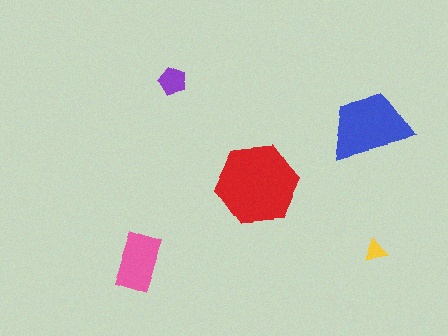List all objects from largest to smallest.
The red hexagon, the blue trapezoid, the pink rectangle, the purple pentagon, the yellow triangle.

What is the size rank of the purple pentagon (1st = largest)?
4th.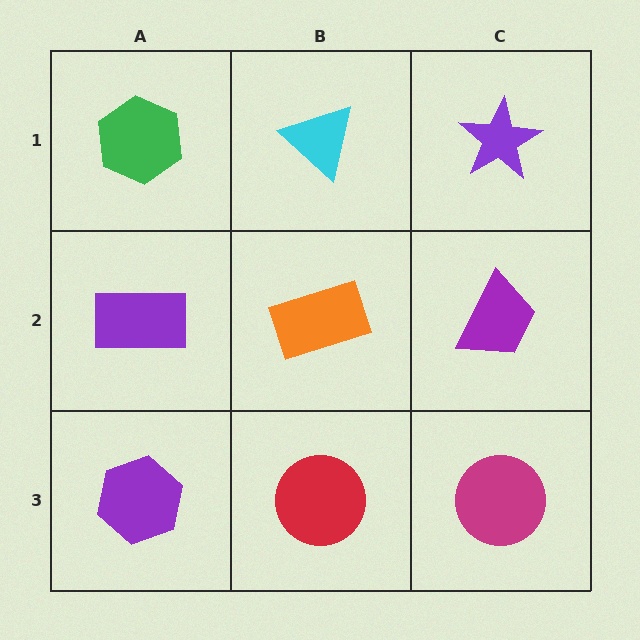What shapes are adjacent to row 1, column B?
An orange rectangle (row 2, column B), a green hexagon (row 1, column A), a purple star (row 1, column C).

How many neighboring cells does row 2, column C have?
3.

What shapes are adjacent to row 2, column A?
A green hexagon (row 1, column A), a purple hexagon (row 3, column A), an orange rectangle (row 2, column B).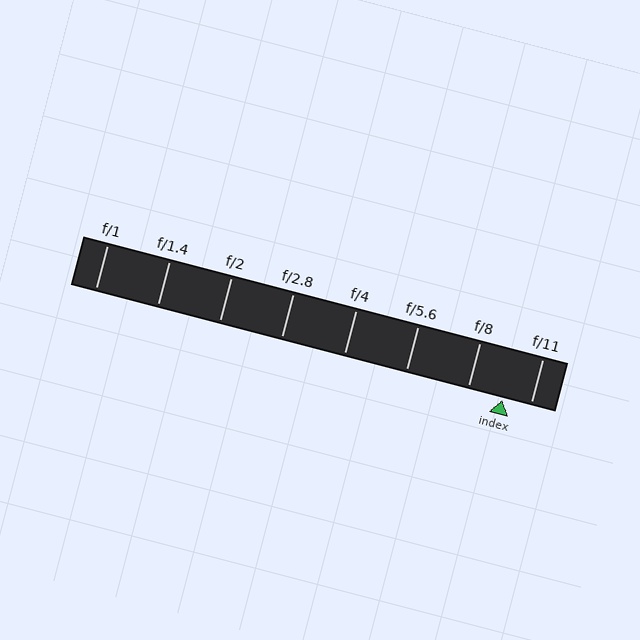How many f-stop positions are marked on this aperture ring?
There are 8 f-stop positions marked.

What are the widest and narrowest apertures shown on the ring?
The widest aperture shown is f/1 and the narrowest is f/11.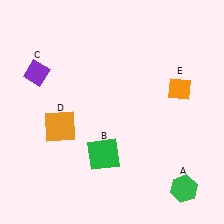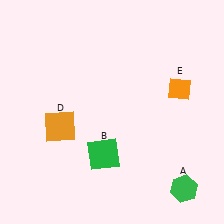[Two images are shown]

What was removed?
The purple diamond (C) was removed in Image 2.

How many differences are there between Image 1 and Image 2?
There is 1 difference between the two images.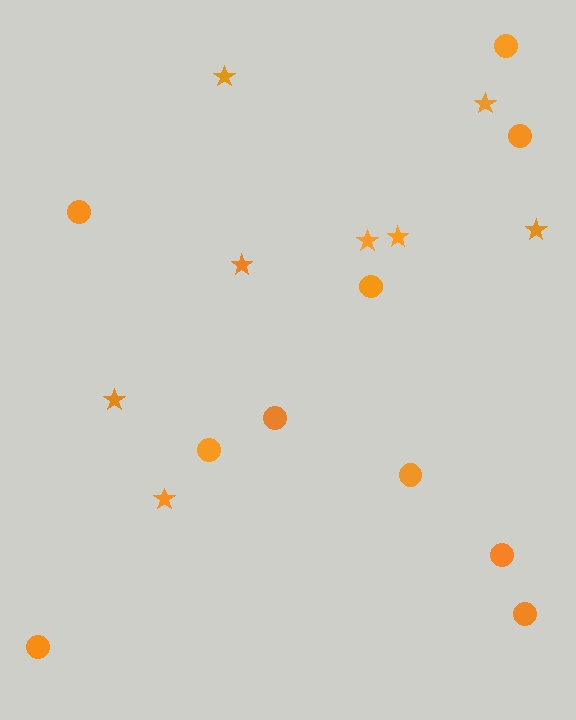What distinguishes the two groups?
There are 2 groups: one group of stars (8) and one group of circles (10).